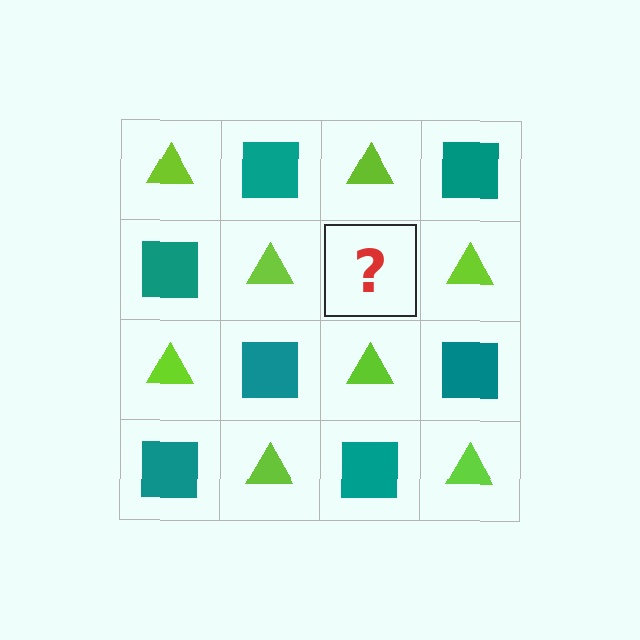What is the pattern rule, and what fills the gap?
The rule is that it alternates lime triangle and teal square in a checkerboard pattern. The gap should be filled with a teal square.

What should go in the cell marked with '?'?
The missing cell should contain a teal square.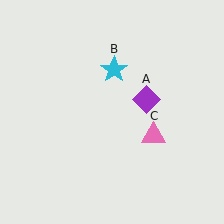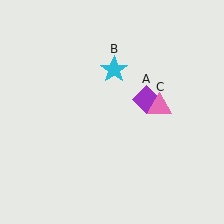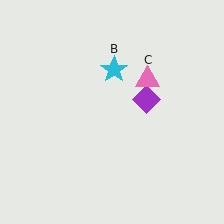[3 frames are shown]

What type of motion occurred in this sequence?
The pink triangle (object C) rotated counterclockwise around the center of the scene.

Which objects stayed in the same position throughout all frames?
Purple diamond (object A) and cyan star (object B) remained stationary.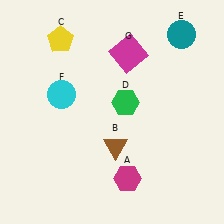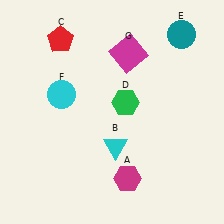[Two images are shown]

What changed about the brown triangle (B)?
In Image 1, B is brown. In Image 2, it changed to cyan.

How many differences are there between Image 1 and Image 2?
There are 2 differences between the two images.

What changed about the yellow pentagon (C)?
In Image 1, C is yellow. In Image 2, it changed to red.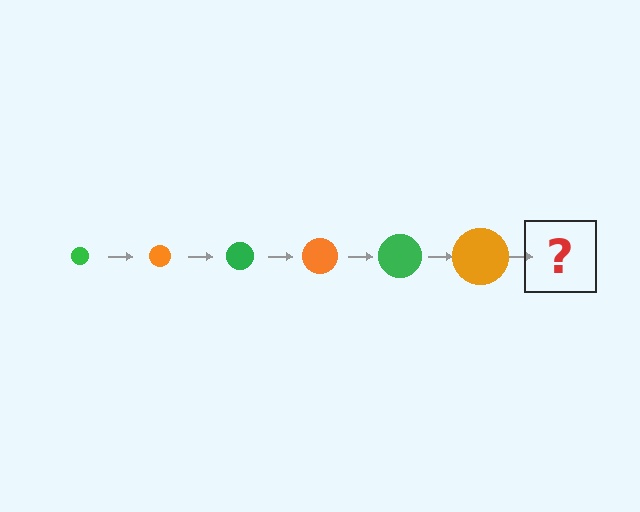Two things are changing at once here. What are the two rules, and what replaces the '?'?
The two rules are that the circle grows larger each step and the color cycles through green and orange. The '?' should be a green circle, larger than the previous one.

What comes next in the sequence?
The next element should be a green circle, larger than the previous one.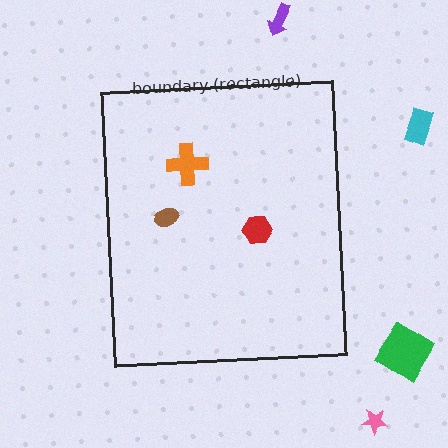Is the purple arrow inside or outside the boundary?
Outside.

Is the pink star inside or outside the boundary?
Outside.